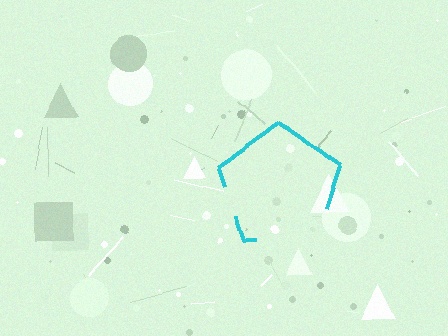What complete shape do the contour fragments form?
The contour fragments form a pentagon.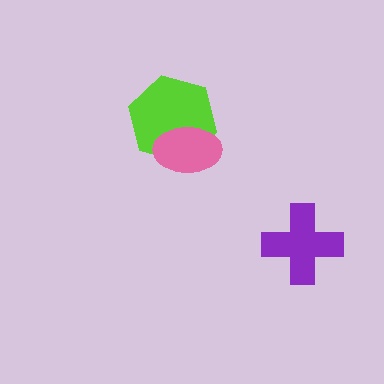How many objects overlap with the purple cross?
0 objects overlap with the purple cross.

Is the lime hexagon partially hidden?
Yes, it is partially covered by another shape.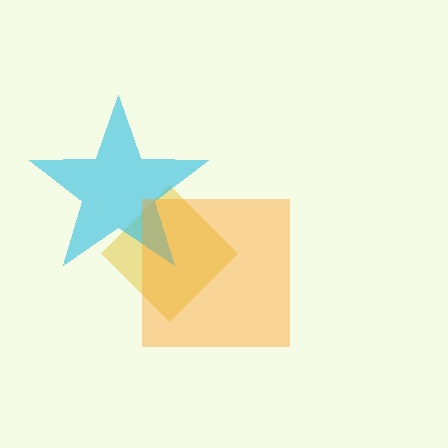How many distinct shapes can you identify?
There are 3 distinct shapes: a yellow diamond, a cyan star, an orange square.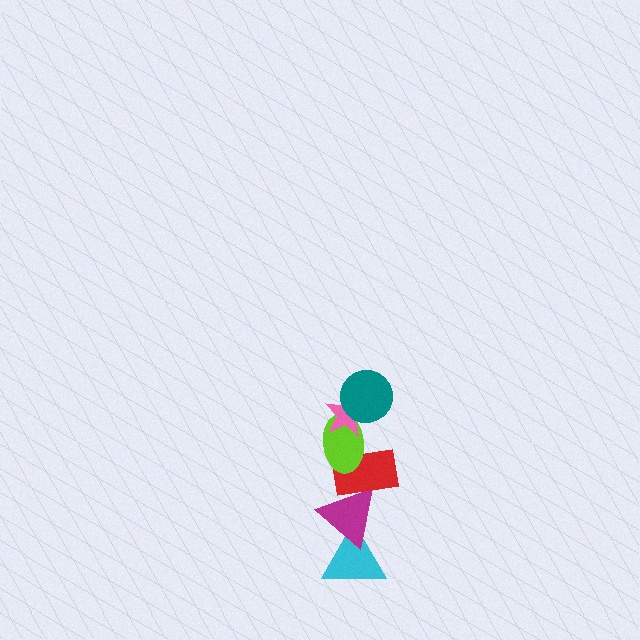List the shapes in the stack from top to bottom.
From top to bottom: the teal circle, the pink star, the lime ellipse, the red rectangle, the magenta triangle, the cyan triangle.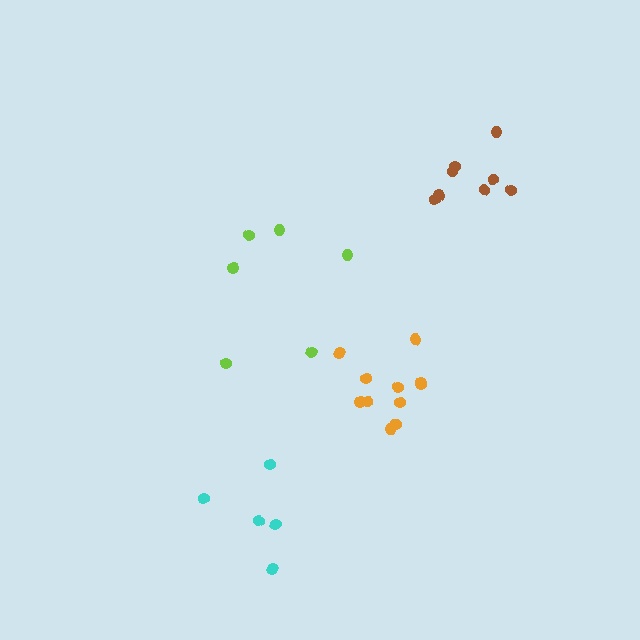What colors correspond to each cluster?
The clusters are colored: cyan, lime, orange, brown.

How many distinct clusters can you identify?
There are 4 distinct clusters.